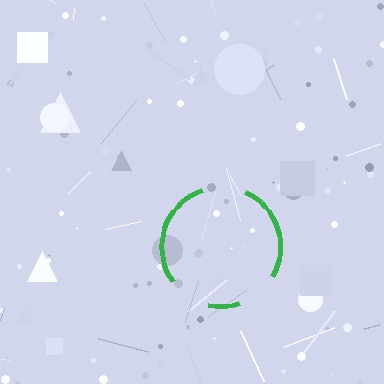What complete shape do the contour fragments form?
The contour fragments form a circle.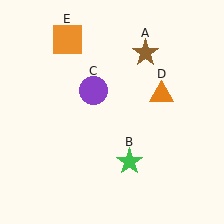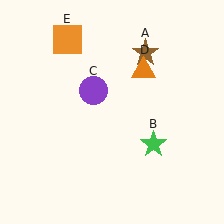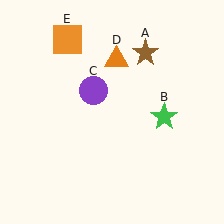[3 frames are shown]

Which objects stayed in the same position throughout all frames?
Brown star (object A) and purple circle (object C) and orange square (object E) remained stationary.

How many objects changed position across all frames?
2 objects changed position: green star (object B), orange triangle (object D).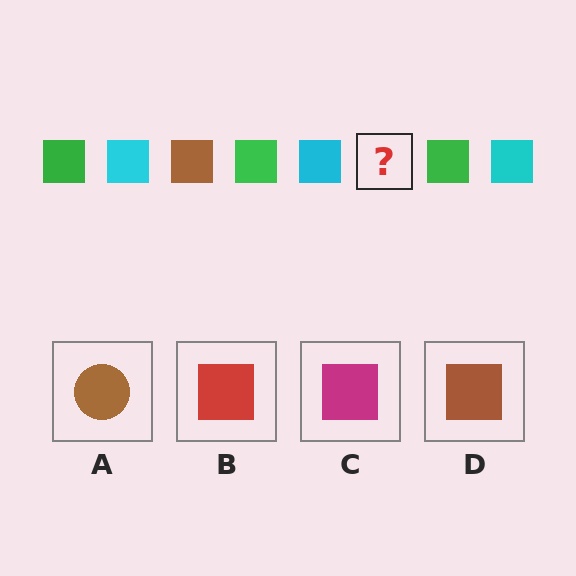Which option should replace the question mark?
Option D.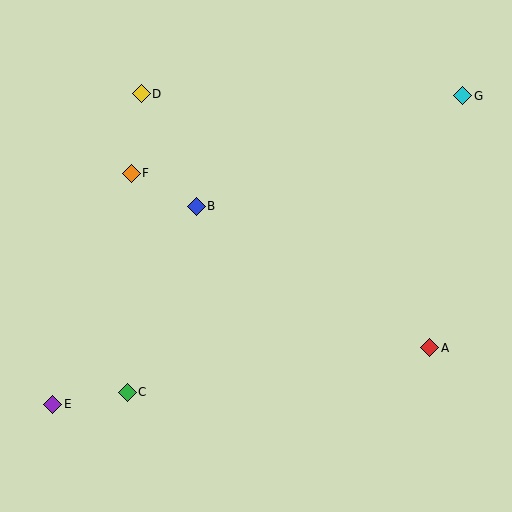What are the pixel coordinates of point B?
Point B is at (196, 206).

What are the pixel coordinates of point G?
Point G is at (463, 96).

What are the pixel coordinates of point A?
Point A is at (430, 348).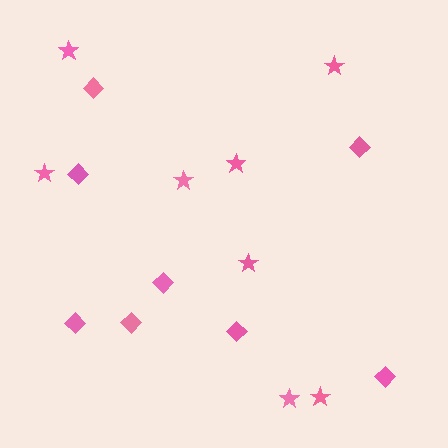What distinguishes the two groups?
There are 2 groups: one group of stars (8) and one group of diamonds (8).